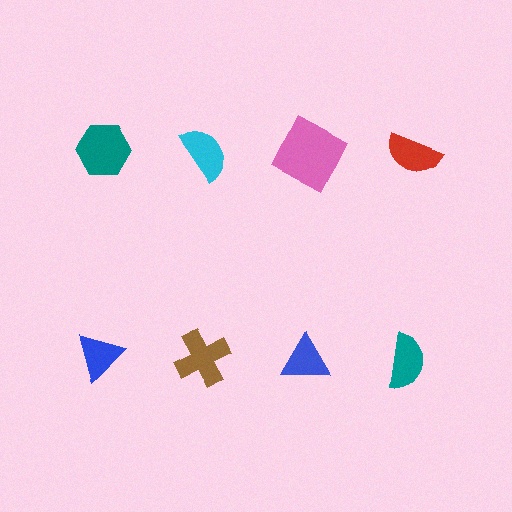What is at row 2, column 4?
A teal semicircle.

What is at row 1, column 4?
A red semicircle.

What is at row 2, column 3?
A blue triangle.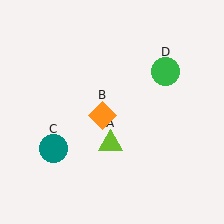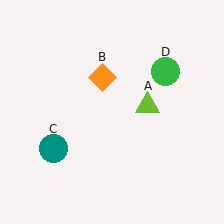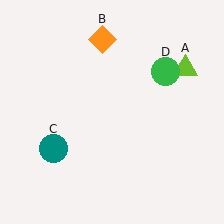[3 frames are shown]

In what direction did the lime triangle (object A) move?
The lime triangle (object A) moved up and to the right.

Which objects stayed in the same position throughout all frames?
Teal circle (object C) and green circle (object D) remained stationary.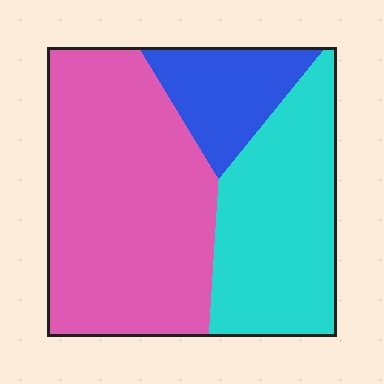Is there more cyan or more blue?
Cyan.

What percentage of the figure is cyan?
Cyan takes up about one third (1/3) of the figure.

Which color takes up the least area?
Blue, at roughly 15%.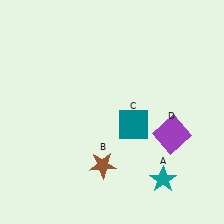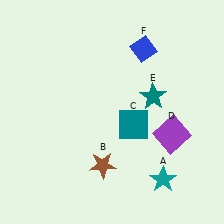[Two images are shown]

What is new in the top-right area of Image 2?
A teal star (E) was added in the top-right area of Image 2.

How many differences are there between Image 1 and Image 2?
There are 2 differences between the two images.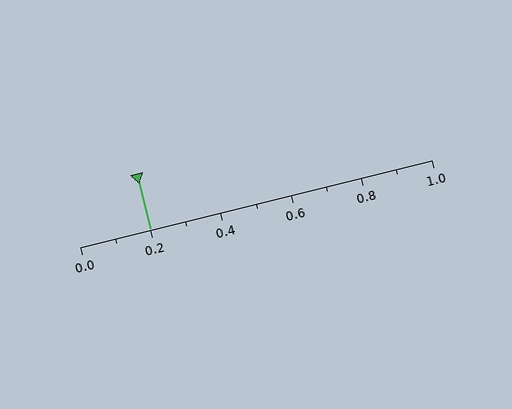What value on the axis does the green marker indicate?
The marker indicates approximately 0.2.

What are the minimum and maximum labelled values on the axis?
The axis runs from 0.0 to 1.0.